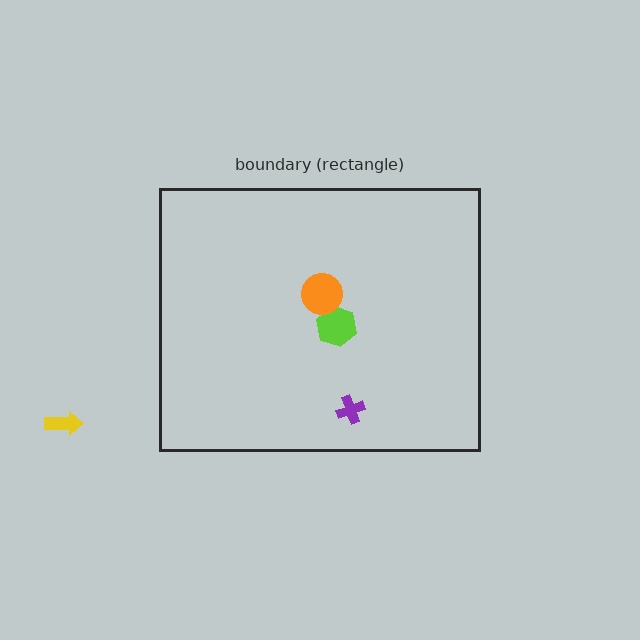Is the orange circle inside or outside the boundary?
Inside.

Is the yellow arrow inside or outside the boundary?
Outside.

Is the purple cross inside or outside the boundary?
Inside.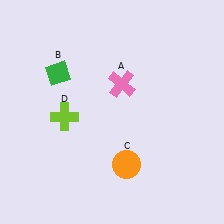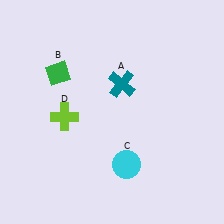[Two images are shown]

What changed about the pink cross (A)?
In Image 1, A is pink. In Image 2, it changed to teal.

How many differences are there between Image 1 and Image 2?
There are 2 differences between the two images.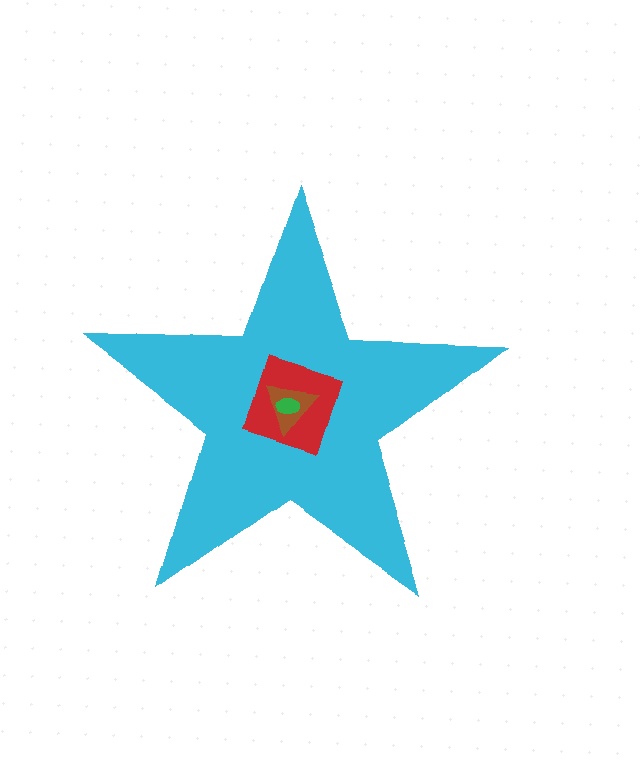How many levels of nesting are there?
4.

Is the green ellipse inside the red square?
Yes.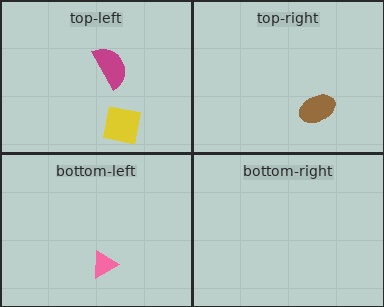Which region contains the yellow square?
The top-left region.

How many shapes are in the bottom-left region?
1.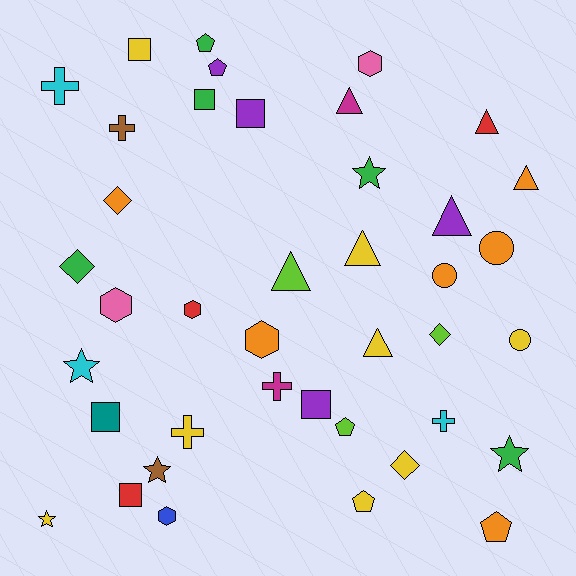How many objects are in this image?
There are 40 objects.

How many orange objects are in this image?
There are 6 orange objects.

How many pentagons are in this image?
There are 5 pentagons.